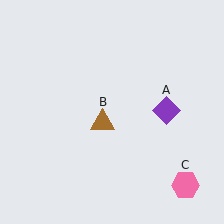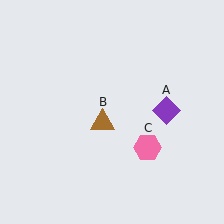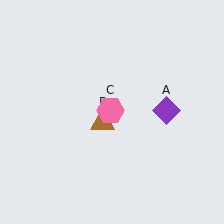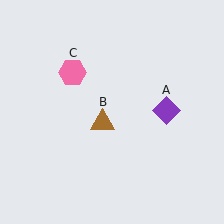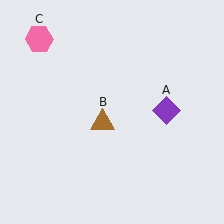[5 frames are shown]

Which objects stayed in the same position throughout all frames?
Purple diamond (object A) and brown triangle (object B) remained stationary.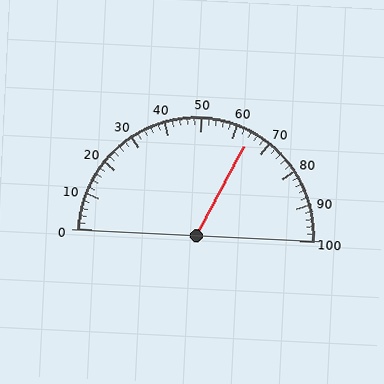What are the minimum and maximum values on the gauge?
The gauge ranges from 0 to 100.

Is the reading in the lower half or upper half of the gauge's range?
The reading is in the upper half of the range (0 to 100).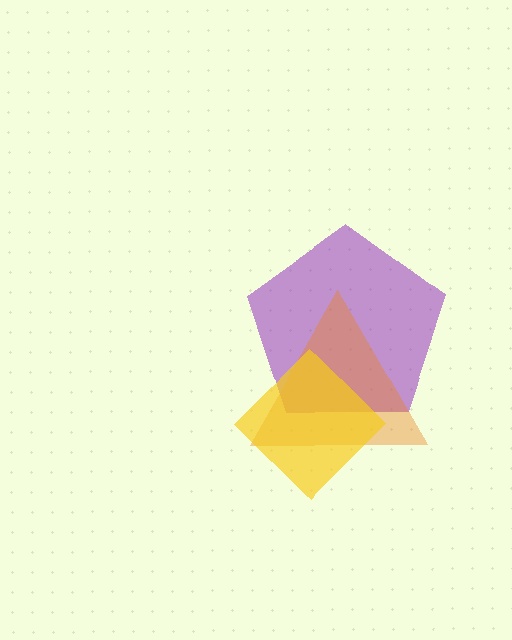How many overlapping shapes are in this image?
There are 3 overlapping shapes in the image.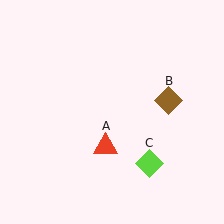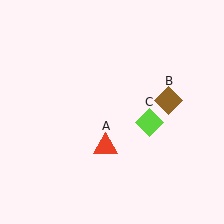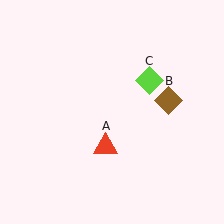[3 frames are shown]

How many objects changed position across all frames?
1 object changed position: lime diamond (object C).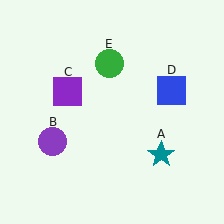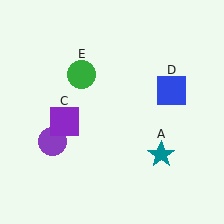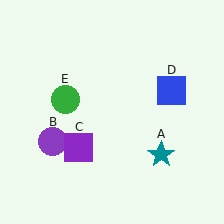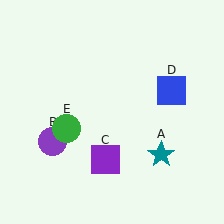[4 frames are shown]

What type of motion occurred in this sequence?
The purple square (object C), green circle (object E) rotated counterclockwise around the center of the scene.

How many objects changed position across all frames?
2 objects changed position: purple square (object C), green circle (object E).